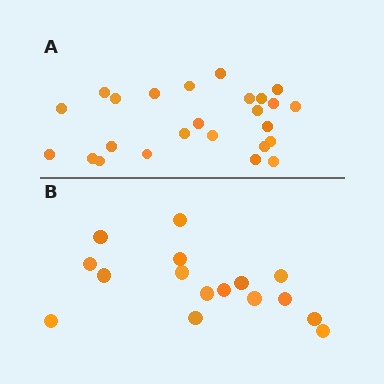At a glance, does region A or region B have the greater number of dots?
Region A (the top region) has more dots.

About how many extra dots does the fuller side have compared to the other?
Region A has roughly 8 or so more dots than region B.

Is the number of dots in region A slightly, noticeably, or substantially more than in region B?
Region A has substantially more. The ratio is roughly 1.6 to 1.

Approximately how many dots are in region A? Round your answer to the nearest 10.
About 20 dots. (The exact count is 25, which rounds to 20.)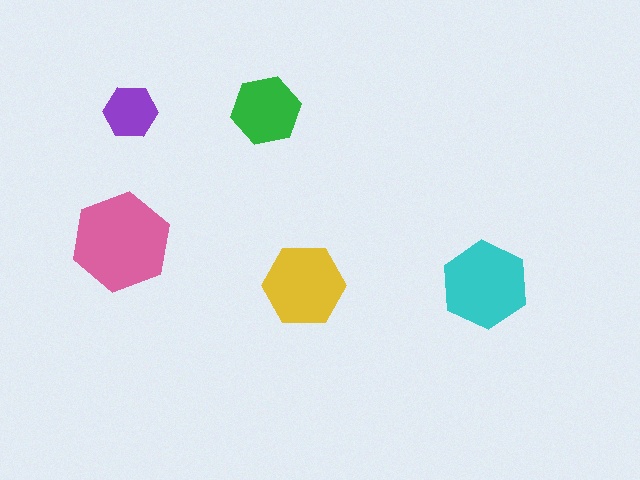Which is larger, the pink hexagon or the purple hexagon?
The pink one.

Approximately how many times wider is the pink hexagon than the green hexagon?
About 1.5 times wider.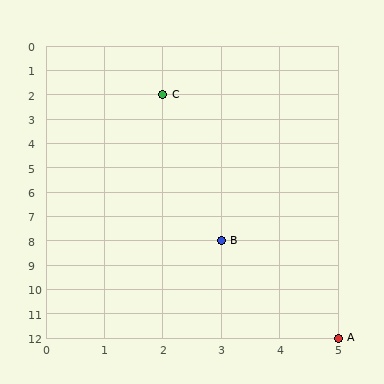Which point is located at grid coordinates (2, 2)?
Point C is at (2, 2).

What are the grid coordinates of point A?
Point A is at grid coordinates (5, 12).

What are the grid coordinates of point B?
Point B is at grid coordinates (3, 8).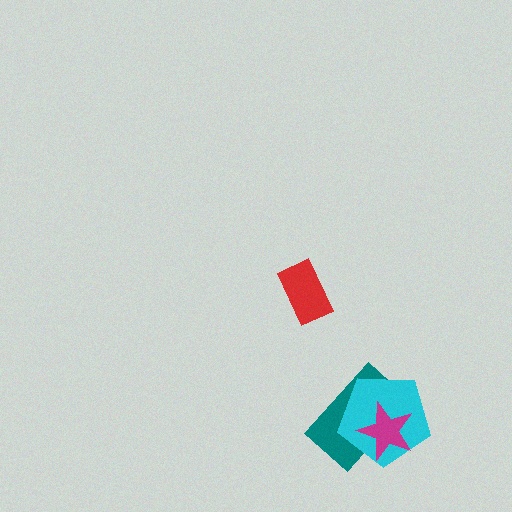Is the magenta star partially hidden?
No, no other shape covers it.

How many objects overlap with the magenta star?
2 objects overlap with the magenta star.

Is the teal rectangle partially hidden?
Yes, it is partially covered by another shape.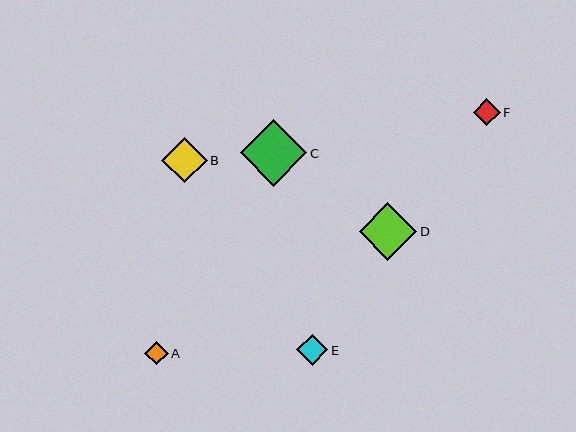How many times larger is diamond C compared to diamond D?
Diamond C is approximately 1.1 times the size of diamond D.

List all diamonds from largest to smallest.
From largest to smallest: C, D, B, E, F, A.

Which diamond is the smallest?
Diamond A is the smallest with a size of approximately 24 pixels.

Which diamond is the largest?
Diamond C is the largest with a size of approximately 66 pixels.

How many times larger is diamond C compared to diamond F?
Diamond C is approximately 2.5 times the size of diamond F.